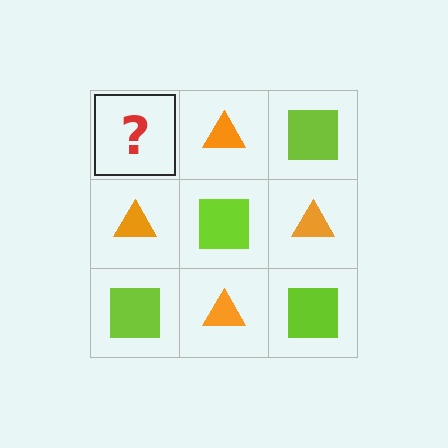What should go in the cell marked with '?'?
The missing cell should contain a lime square.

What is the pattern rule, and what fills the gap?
The rule is that it alternates lime square and orange triangle in a checkerboard pattern. The gap should be filled with a lime square.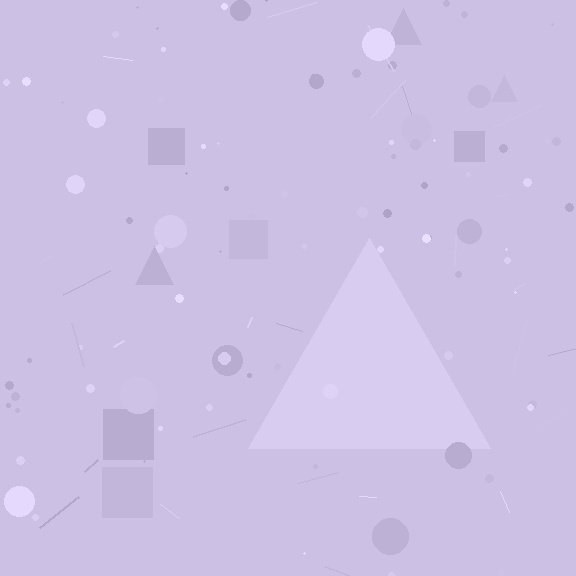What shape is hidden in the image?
A triangle is hidden in the image.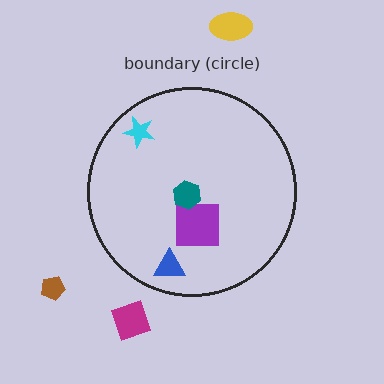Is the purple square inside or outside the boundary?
Inside.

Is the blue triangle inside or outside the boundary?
Inside.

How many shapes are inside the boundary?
4 inside, 3 outside.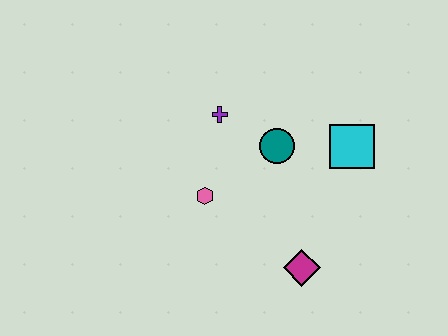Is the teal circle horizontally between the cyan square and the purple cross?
Yes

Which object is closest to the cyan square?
The teal circle is closest to the cyan square.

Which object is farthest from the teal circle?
The magenta diamond is farthest from the teal circle.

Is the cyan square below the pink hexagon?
No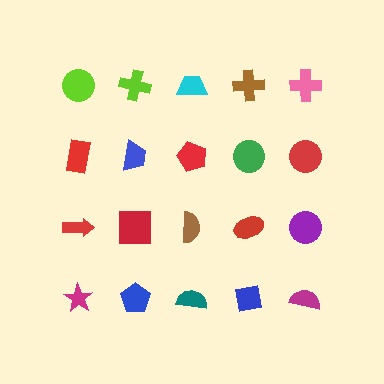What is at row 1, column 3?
A cyan trapezoid.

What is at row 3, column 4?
A red ellipse.